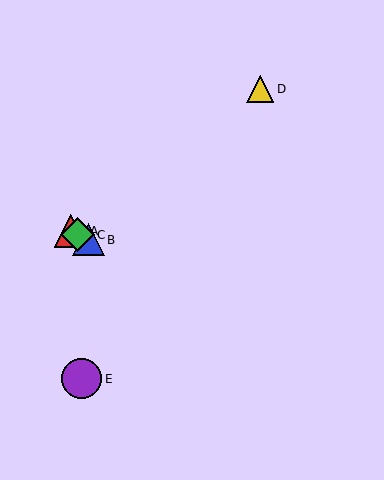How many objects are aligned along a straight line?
3 objects (A, B, C) are aligned along a straight line.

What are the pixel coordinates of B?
Object B is at (88, 240).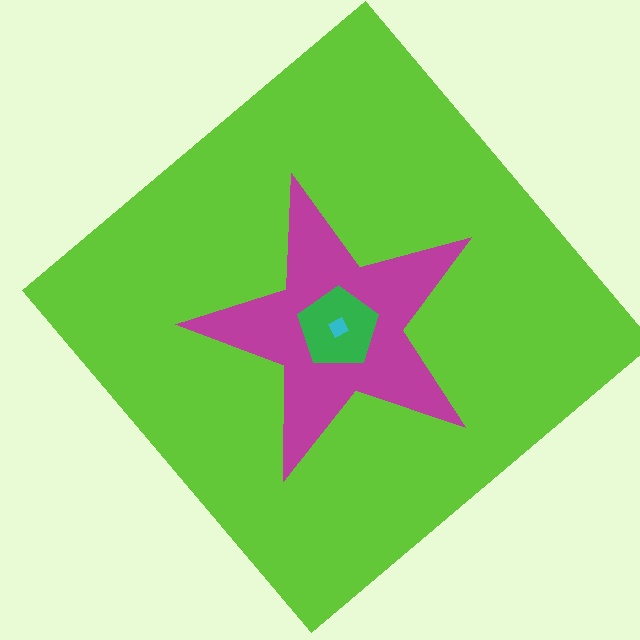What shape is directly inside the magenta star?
The green pentagon.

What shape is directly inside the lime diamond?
The magenta star.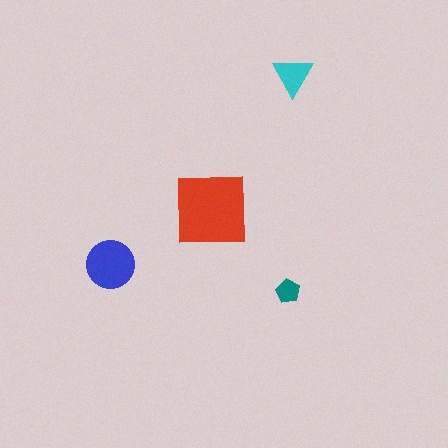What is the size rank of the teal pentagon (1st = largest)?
4th.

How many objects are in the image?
There are 4 objects in the image.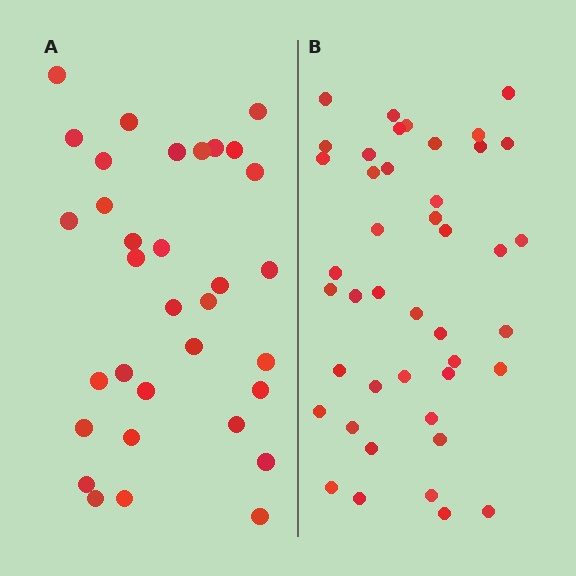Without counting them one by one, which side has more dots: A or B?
Region B (the right region) has more dots.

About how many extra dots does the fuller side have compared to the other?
Region B has roughly 10 or so more dots than region A.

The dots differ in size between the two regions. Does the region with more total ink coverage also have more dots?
No. Region A has more total ink coverage because its dots are larger, but region B actually contains more individual dots. Total area can be misleading — the number of items is what matters here.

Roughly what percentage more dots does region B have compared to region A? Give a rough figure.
About 30% more.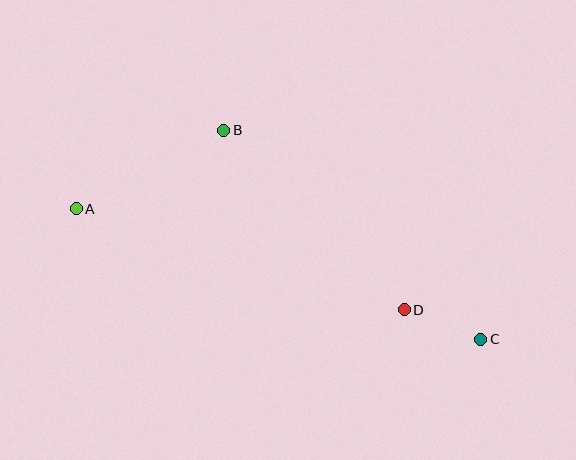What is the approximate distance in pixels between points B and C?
The distance between B and C is approximately 331 pixels.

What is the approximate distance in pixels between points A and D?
The distance between A and D is approximately 343 pixels.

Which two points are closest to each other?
Points C and D are closest to each other.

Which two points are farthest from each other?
Points A and C are farthest from each other.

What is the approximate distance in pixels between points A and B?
The distance between A and B is approximately 167 pixels.